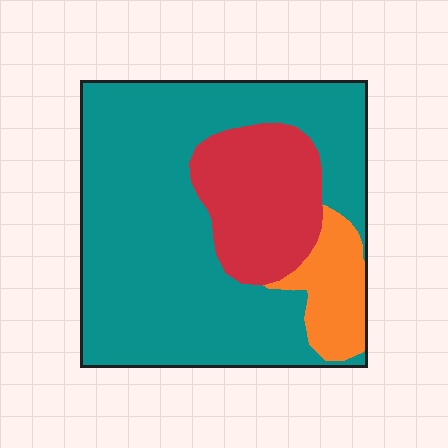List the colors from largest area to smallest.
From largest to smallest: teal, red, orange.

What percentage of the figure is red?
Red takes up about one fifth (1/5) of the figure.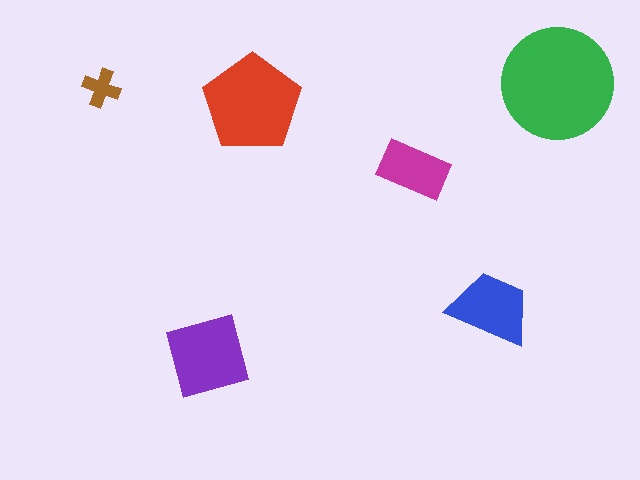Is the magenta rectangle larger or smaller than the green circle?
Smaller.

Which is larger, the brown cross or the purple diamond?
The purple diamond.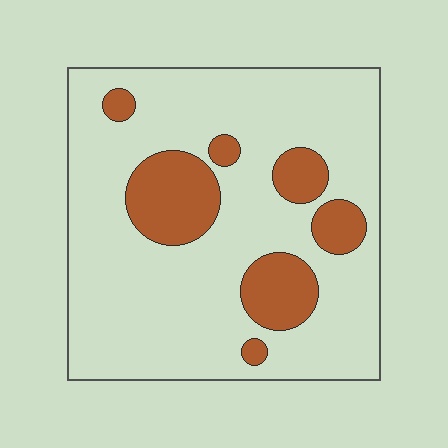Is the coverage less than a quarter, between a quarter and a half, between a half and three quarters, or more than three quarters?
Less than a quarter.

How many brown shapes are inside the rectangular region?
7.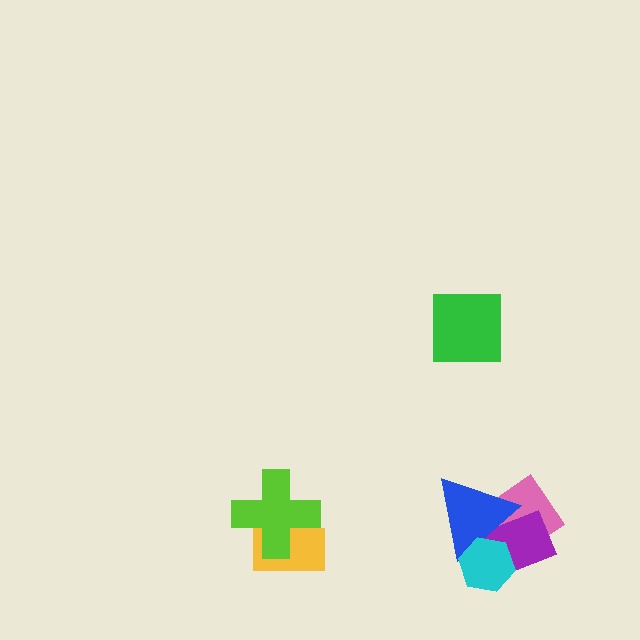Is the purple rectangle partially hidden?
Yes, it is partially covered by another shape.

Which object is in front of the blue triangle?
The cyan hexagon is in front of the blue triangle.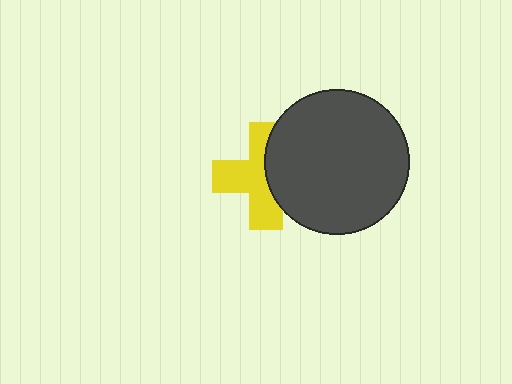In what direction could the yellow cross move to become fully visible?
The yellow cross could move left. That would shift it out from behind the dark gray circle entirely.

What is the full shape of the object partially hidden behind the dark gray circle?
The partially hidden object is a yellow cross.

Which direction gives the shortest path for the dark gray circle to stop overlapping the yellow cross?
Moving right gives the shortest separation.